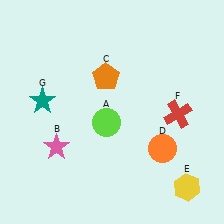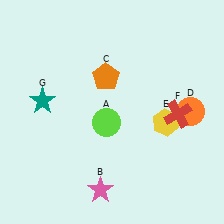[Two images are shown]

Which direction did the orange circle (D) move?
The orange circle (D) moved up.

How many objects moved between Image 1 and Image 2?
3 objects moved between the two images.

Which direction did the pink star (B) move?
The pink star (B) moved right.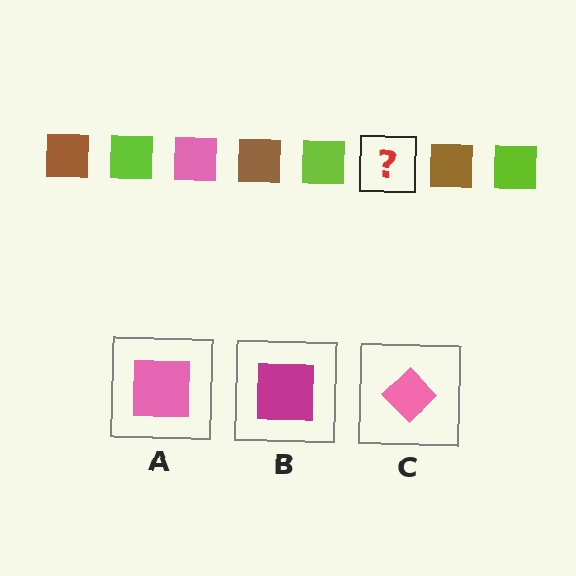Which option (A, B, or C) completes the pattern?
A.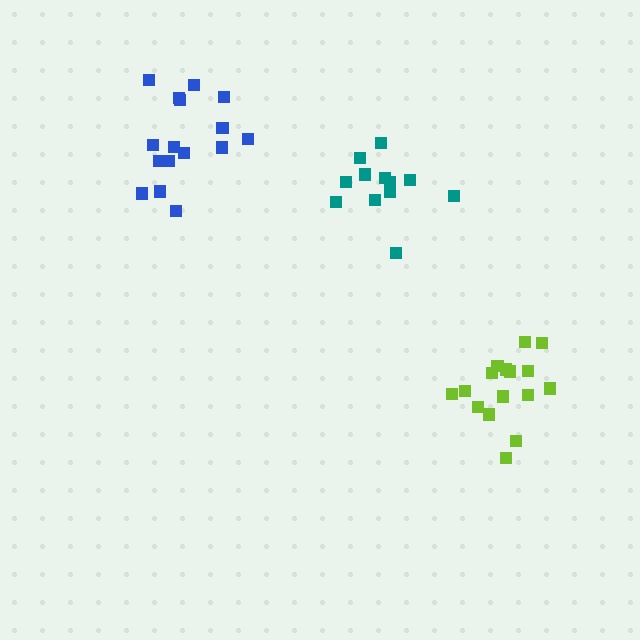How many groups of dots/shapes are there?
There are 3 groups.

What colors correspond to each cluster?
The clusters are colored: teal, blue, lime.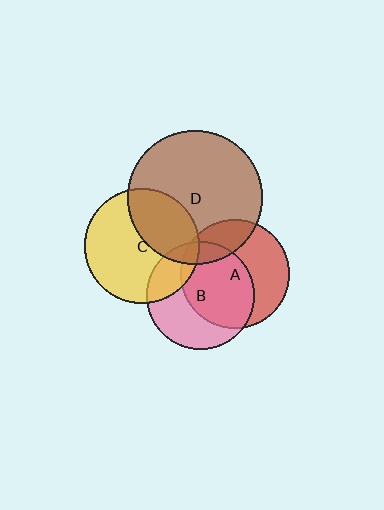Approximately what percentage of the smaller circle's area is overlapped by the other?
Approximately 5%.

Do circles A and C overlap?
Yes.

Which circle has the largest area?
Circle D (brown).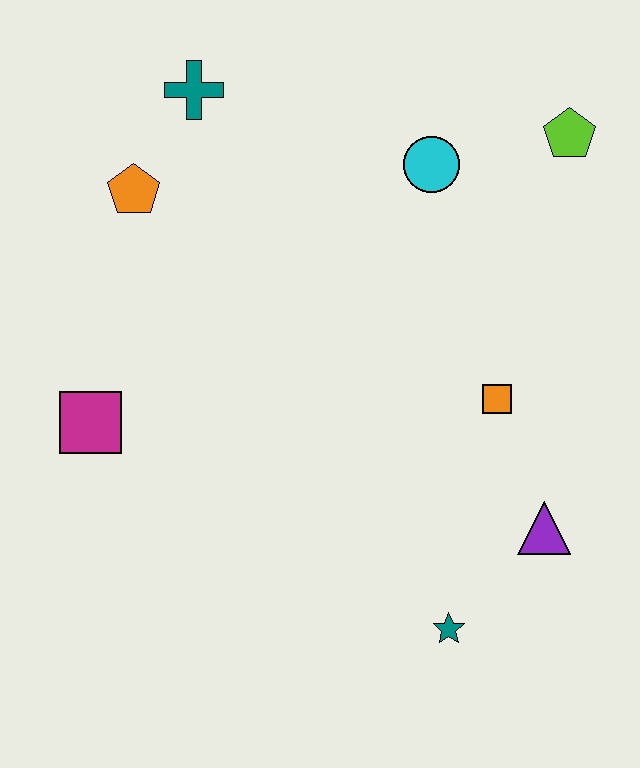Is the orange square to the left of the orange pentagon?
No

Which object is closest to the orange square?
The purple triangle is closest to the orange square.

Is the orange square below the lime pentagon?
Yes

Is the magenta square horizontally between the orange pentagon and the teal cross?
No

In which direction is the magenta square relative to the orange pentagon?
The magenta square is below the orange pentagon.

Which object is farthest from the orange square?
The teal cross is farthest from the orange square.